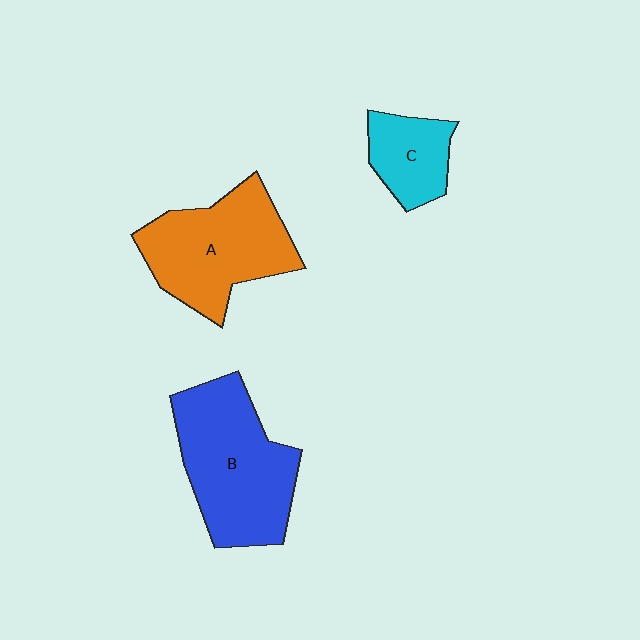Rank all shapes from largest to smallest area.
From largest to smallest: B (blue), A (orange), C (cyan).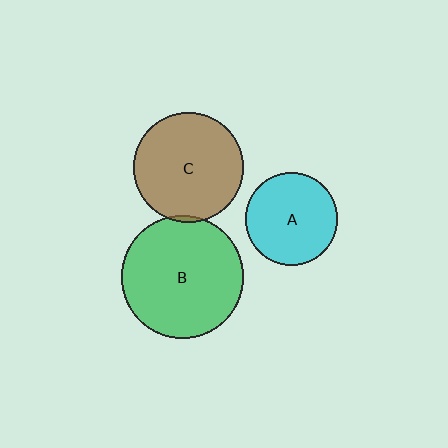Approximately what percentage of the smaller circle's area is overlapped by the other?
Approximately 5%.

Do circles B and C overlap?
Yes.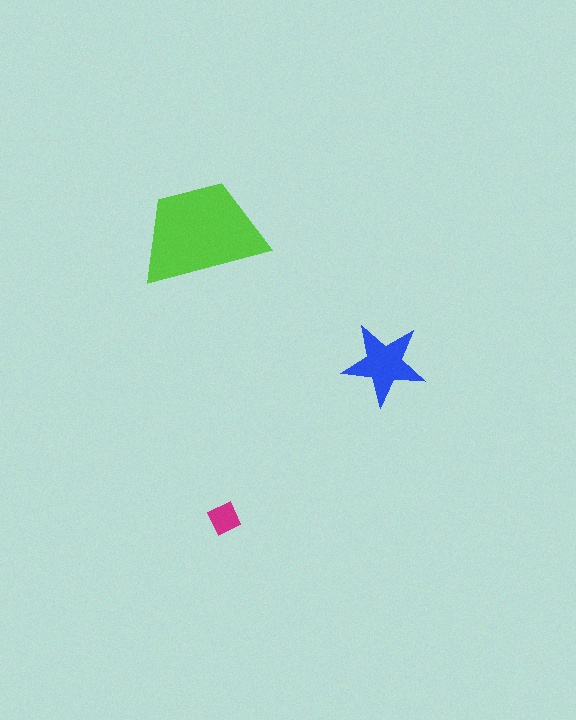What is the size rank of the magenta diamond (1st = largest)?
3rd.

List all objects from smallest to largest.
The magenta diamond, the blue star, the lime trapezoid.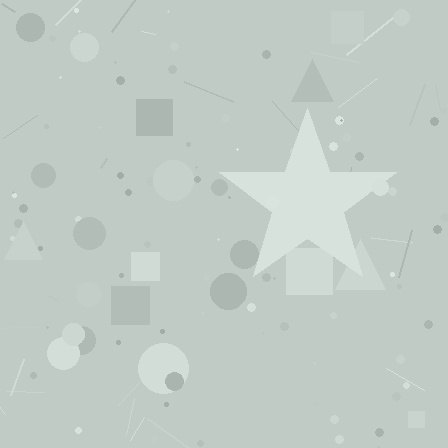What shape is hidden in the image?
A star is hidden in the image.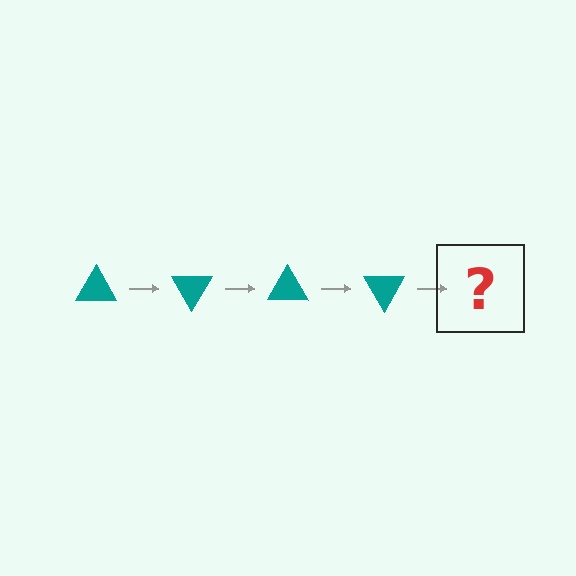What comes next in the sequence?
The next element should be a teal triangle rotated 240 degrees.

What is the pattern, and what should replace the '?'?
The pattern is that the triangle rotates 60 degrees each step. The '?' should be a teal triangle rotated 240 degrees.